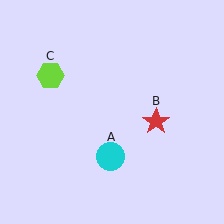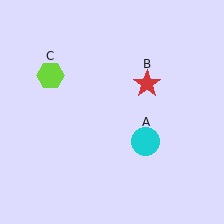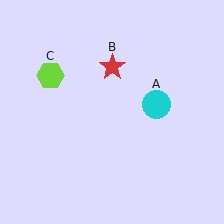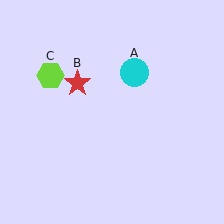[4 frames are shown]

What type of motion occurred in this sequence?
The cyan circle (object A), red star (object B) rotated counterclockwise around the center of the scene.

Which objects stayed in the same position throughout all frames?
Lime hexagon (object C) remained stationary.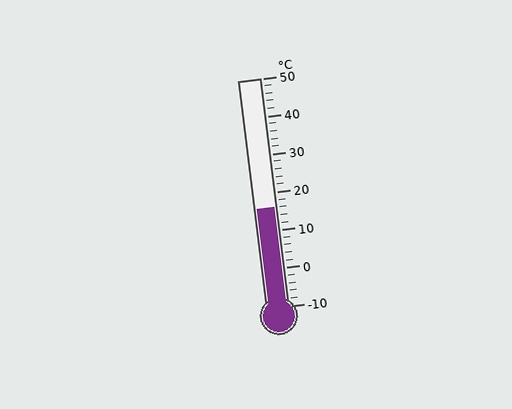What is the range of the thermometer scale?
The thermometer scale ranges from -10°C to 50°C.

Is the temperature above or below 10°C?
The temperature is above 10°C.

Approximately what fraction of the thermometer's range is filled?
The thermometer is filled to approximately 45% of its range.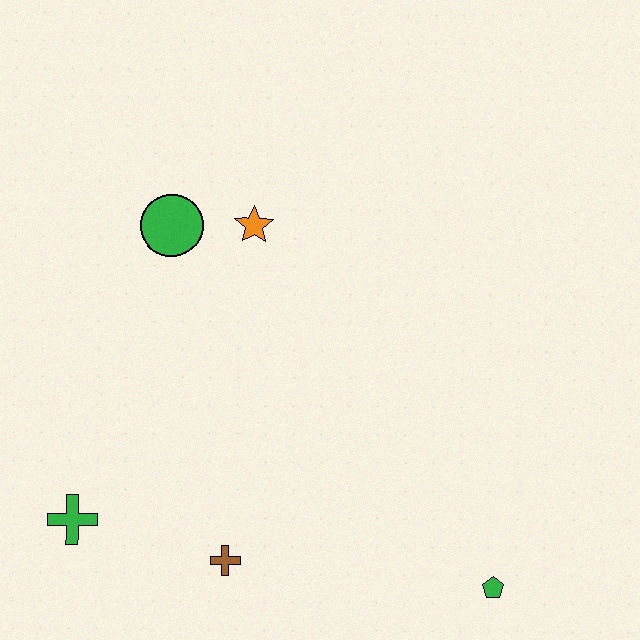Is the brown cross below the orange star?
Yes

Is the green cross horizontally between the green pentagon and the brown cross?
No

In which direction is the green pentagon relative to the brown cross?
The green pentagon is to the right of the brown cross.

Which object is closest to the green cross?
The brown cross is closest to the green cross.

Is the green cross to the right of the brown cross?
No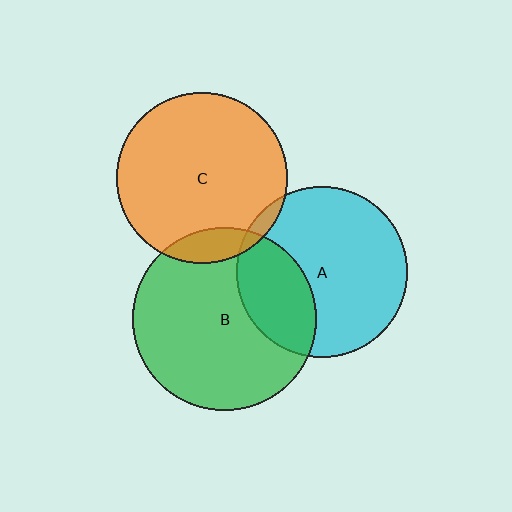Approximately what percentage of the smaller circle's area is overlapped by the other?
Approximately 30%.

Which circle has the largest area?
Circle B (green).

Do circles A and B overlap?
Yes.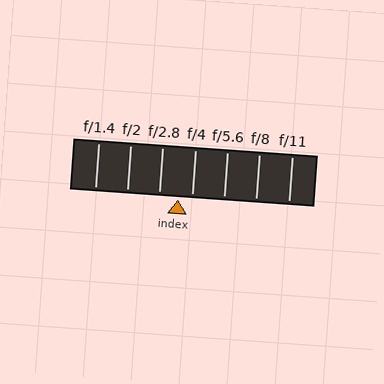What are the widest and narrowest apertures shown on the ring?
The widest aperture shown is f/1.4 and the narrowest is f/11.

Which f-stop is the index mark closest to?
The index mark is closest to f/4.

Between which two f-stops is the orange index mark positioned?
The index mark is between f/2.8 and f/4.